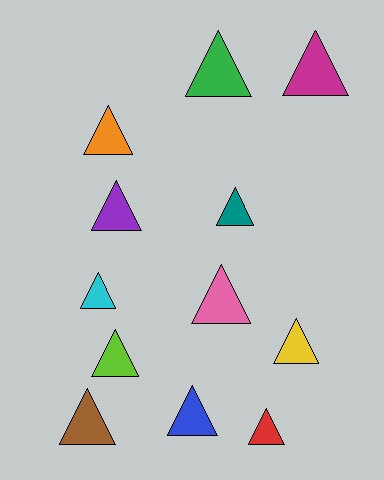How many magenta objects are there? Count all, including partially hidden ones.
There is 1 magenta object.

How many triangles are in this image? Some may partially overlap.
There are 12 triangles.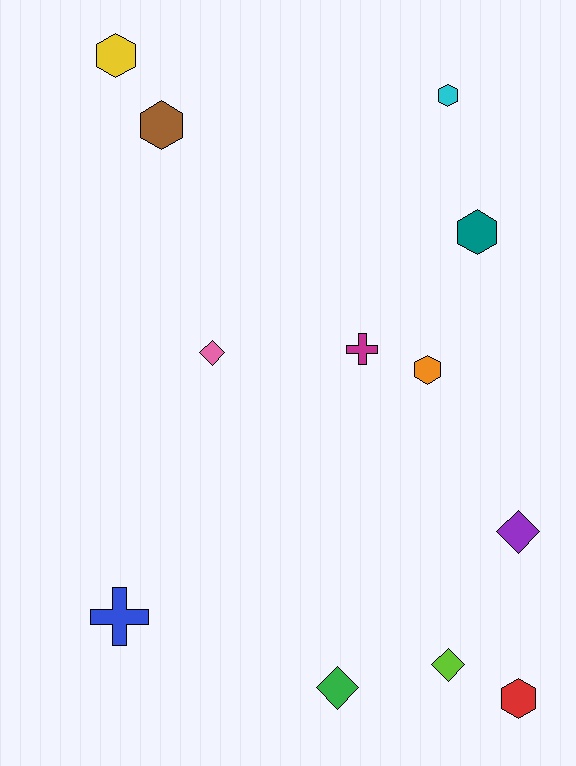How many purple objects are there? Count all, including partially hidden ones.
There is 1 purple object.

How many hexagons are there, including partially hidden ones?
There are 6 hexagons.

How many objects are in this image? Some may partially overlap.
There are 12 objects.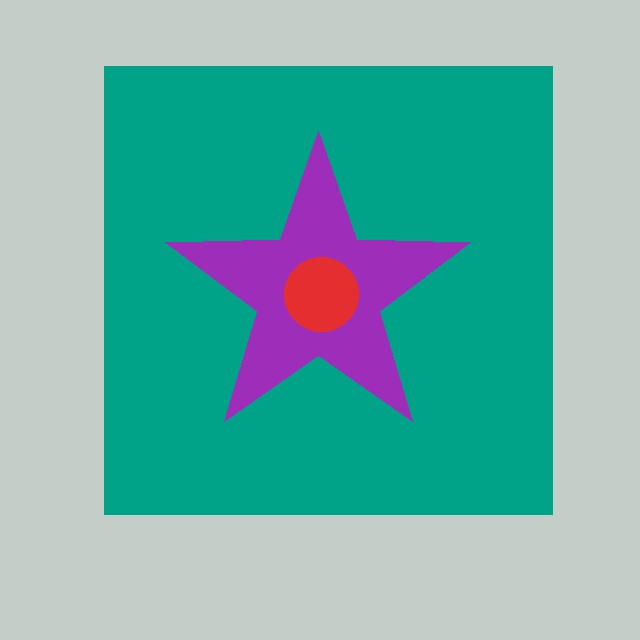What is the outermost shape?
The teal square.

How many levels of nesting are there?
3.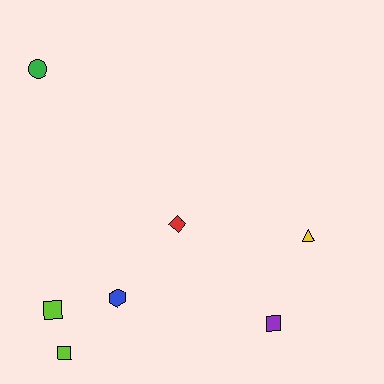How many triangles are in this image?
There is 1 triangle.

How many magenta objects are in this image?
There are no magenta objects.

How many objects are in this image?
There are 7 objects.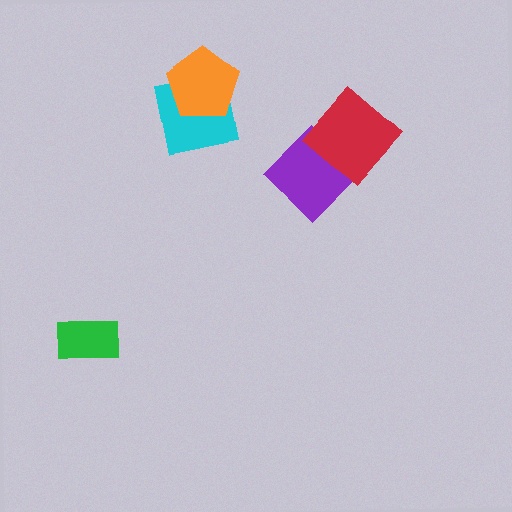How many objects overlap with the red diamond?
1 object overlaps with the red diamond.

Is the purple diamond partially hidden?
Yes, it is partially covered by another shape.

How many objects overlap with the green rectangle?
0 objects overlap with the green rectangle.